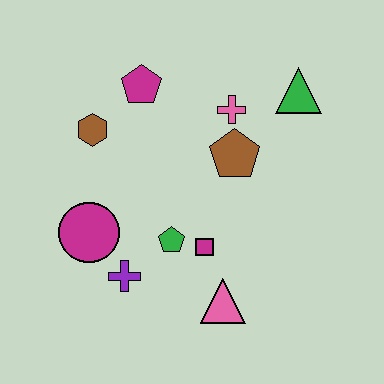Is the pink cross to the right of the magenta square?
Yes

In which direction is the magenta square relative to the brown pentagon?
The magenta square is below the brown pentagon.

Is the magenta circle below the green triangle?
Yes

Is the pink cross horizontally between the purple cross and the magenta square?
No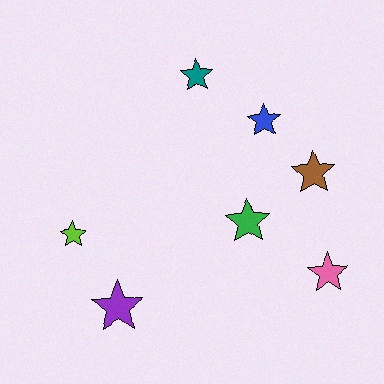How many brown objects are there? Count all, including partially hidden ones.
There is 1 brown object.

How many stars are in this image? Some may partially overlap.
There are 7 stars.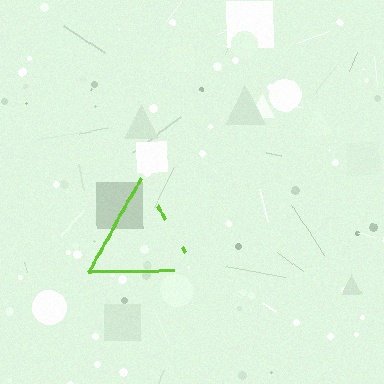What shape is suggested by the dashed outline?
The dashed outline suggests a triangle.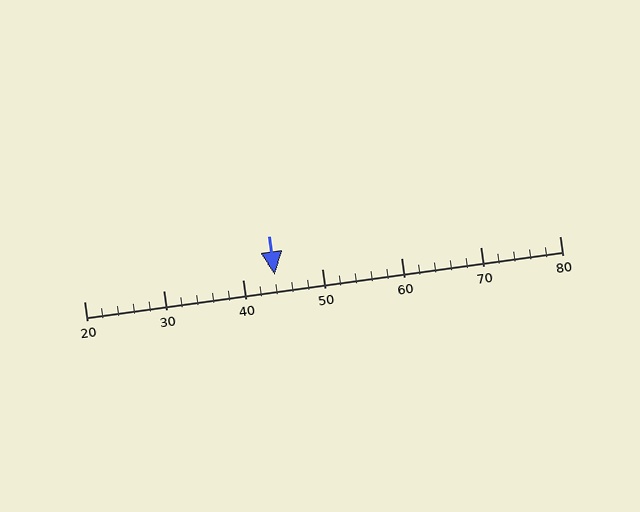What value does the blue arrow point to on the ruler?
The blue arrow points to approximately 44.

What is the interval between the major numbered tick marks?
The major tick marks are spaced 10 units apart.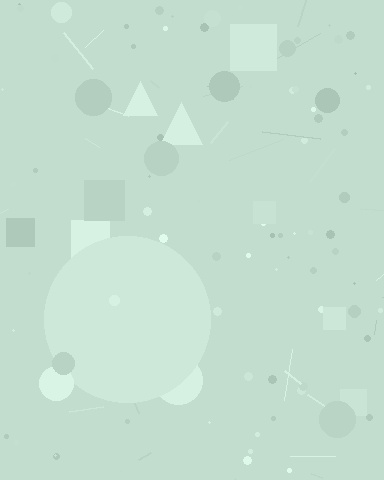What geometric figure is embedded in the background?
A circle is embedded in the background.